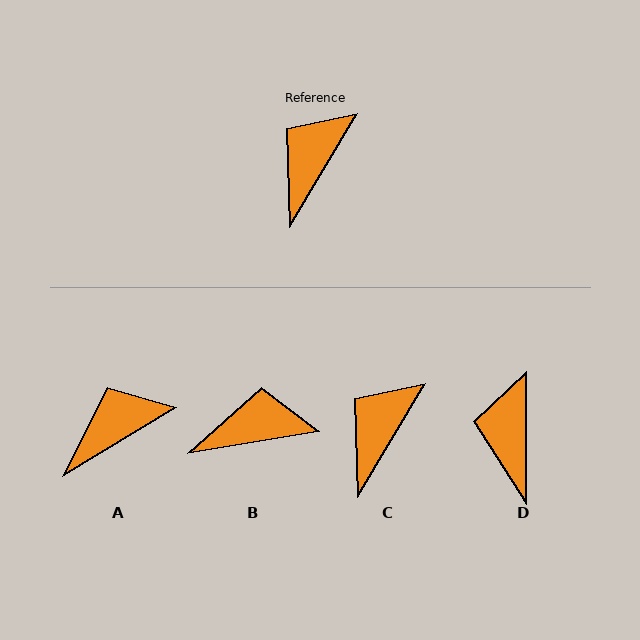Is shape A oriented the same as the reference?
No, it is off by about 28 degrees.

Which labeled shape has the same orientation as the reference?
C.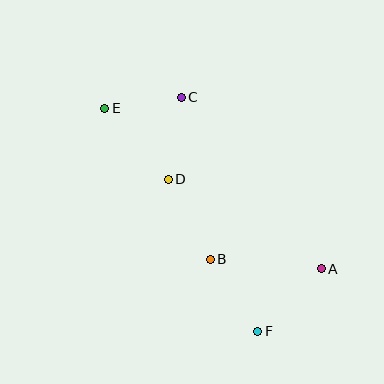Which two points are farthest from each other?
Points E and F are farthest from each other.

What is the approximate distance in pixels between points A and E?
The distance between A and E is approximately 269 pixels.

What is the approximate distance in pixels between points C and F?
The distance between C and F is approximately 246 pixels.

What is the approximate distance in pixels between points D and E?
The distance between D and E is approximately 95 pixels.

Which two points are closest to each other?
Points C and E are closest to each other.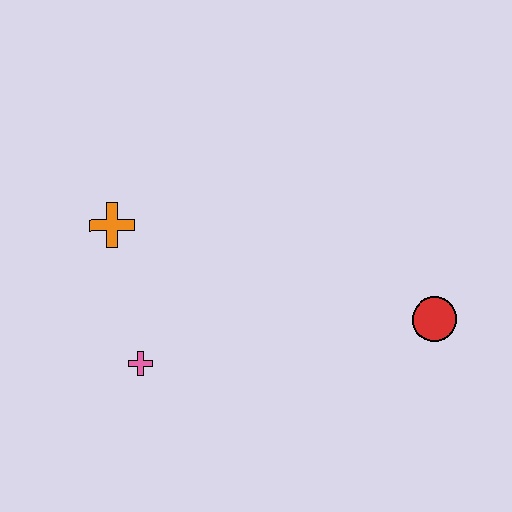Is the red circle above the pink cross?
Yes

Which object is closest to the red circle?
The pink cross is closest to the red circle.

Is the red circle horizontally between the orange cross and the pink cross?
No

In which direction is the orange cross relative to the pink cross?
The orange cross is above the pink cross.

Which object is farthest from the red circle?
The orange cross is farthest from the red circle.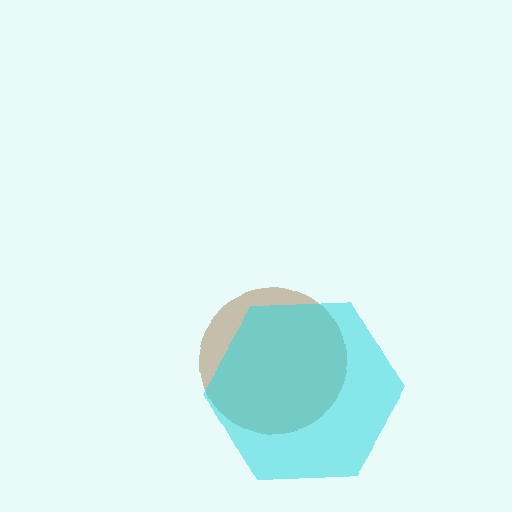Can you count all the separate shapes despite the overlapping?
Yes, there are 2 separate shapes.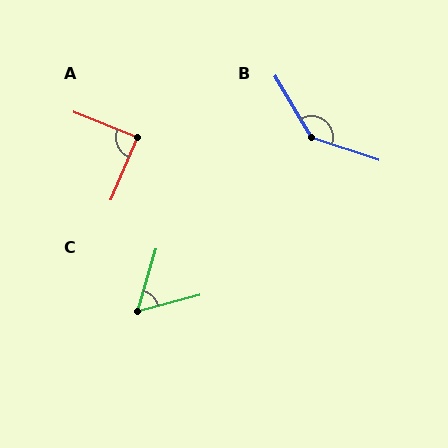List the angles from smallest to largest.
C (59°), A (89°), B (139°).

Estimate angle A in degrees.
Approximately 89 degrees.